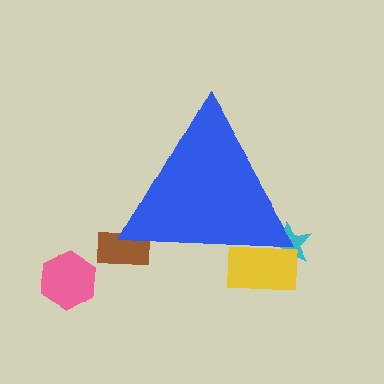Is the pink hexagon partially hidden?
No, the pink hexagon is fully visible.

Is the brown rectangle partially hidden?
Yes, the brown rectangle is partially hidden behind the blue triangle.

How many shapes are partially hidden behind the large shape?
3 shapes are partially hidden.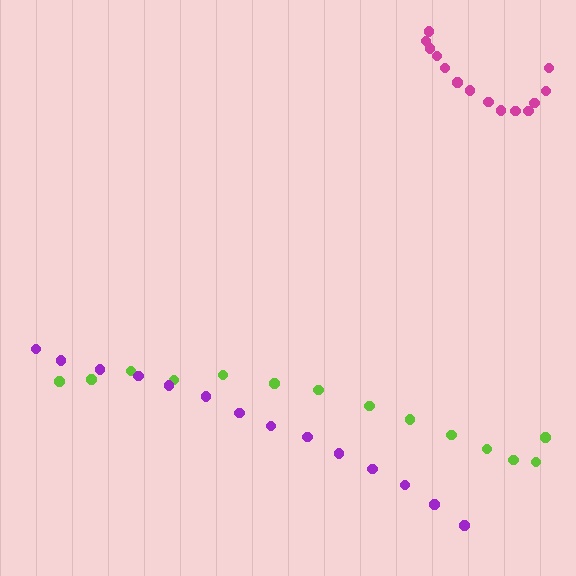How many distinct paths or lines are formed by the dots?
There are 3 distinct paths.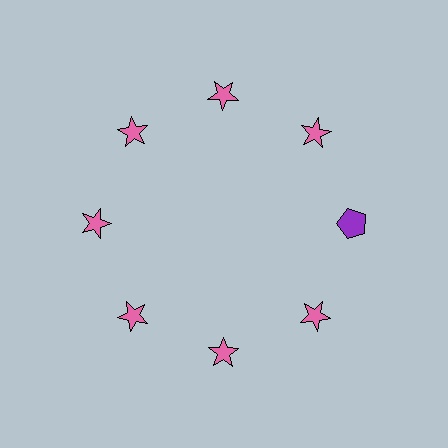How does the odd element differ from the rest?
It differs in both color (purple instead of pink) and shape (pentagon instead of star).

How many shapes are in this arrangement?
There are 8 shapes arranged in a ring pattern.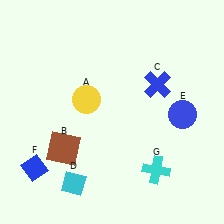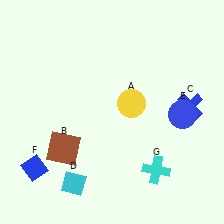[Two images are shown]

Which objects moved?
The objects that moved are: the yellow circle (A), the blue cross (C).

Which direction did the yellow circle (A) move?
The yellow circle (A) moved right.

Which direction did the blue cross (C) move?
The blue cross (C) moved right.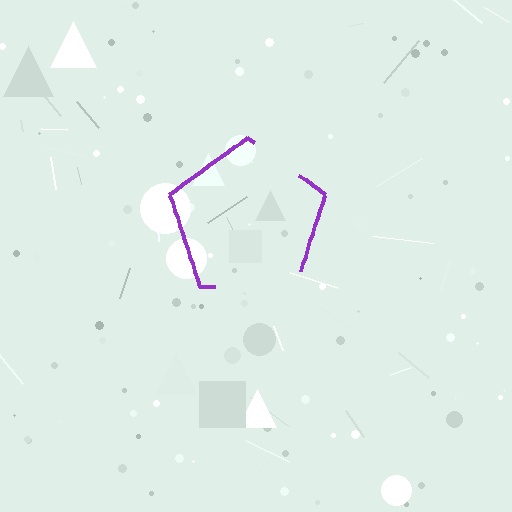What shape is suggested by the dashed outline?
The dashed outline suggests a pentagon.